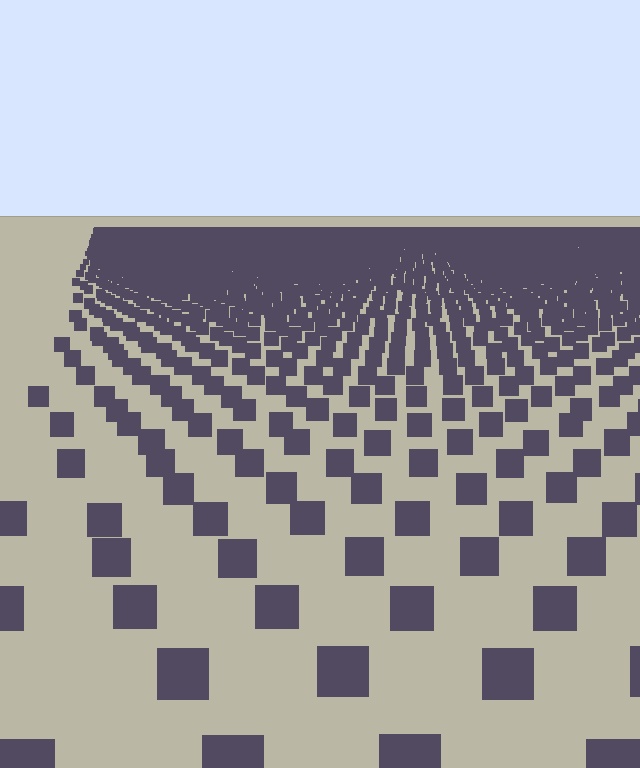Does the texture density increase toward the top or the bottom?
Density increases toward the top.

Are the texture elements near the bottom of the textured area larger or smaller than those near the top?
Larger. Near the bottom, elements are closer to the viewer and appear at a bigger on-screen size.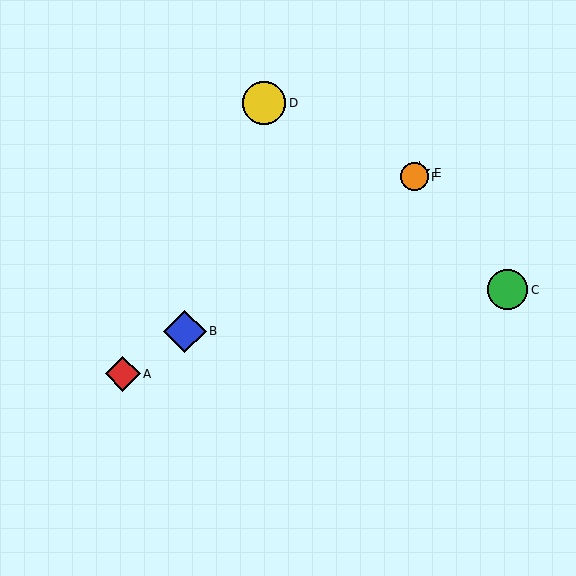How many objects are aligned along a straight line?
4 objects (A, B, E, F) are aligned along a straight line.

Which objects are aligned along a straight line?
Objects A, B, E, F are aligned along a straight line.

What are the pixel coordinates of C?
Object C is at (507, 290).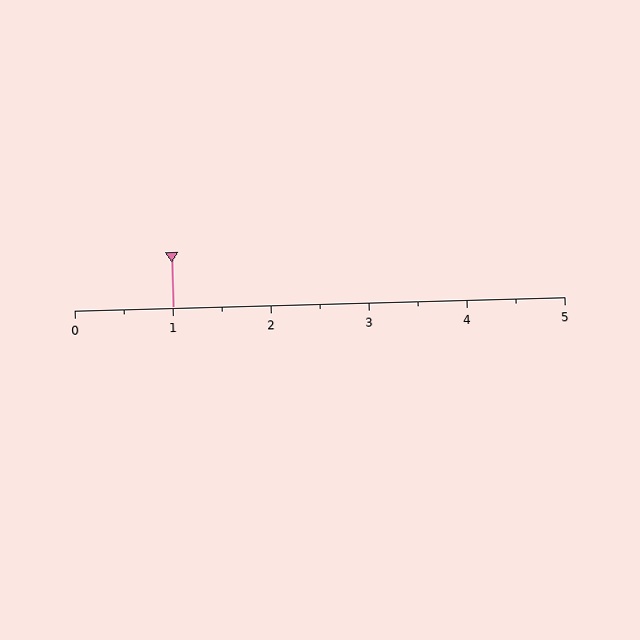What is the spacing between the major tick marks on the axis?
The major ticks are spaced 1 apart.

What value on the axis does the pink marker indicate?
The marker indicates approximately 1.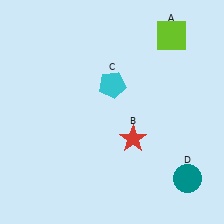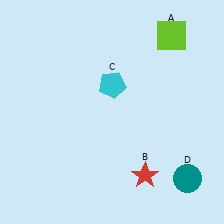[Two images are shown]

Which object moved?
The red star (B) moved down.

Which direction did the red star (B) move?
The red star (B) moved down.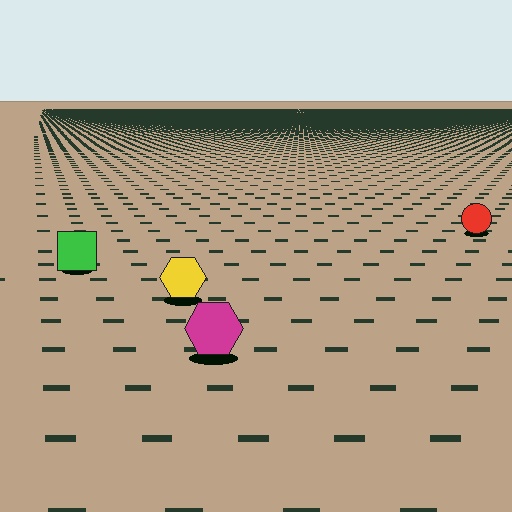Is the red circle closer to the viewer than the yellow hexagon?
No. The yellow hexagon is closer — you can tell from the texture gradient: the ground texture is coarser near it.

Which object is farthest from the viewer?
The red circle is farthest from the viewer. It appears smaller and the ground texture around it is denser.